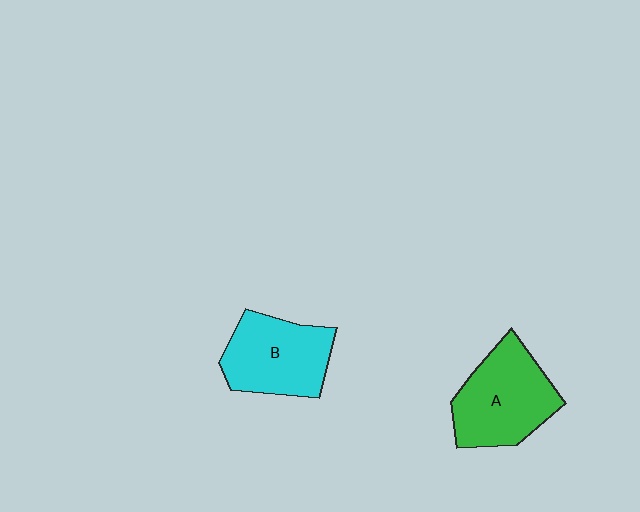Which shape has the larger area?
Shape A (green).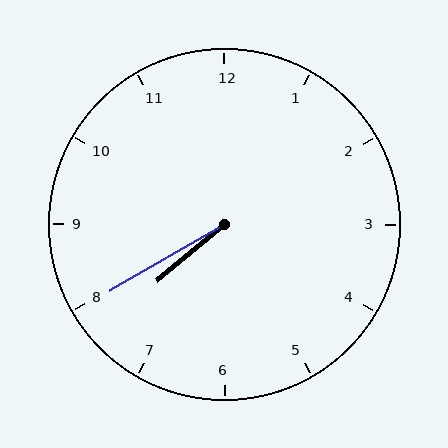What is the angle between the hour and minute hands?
Approximately 10 degrees.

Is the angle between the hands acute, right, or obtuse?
It is acute.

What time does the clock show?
7:40.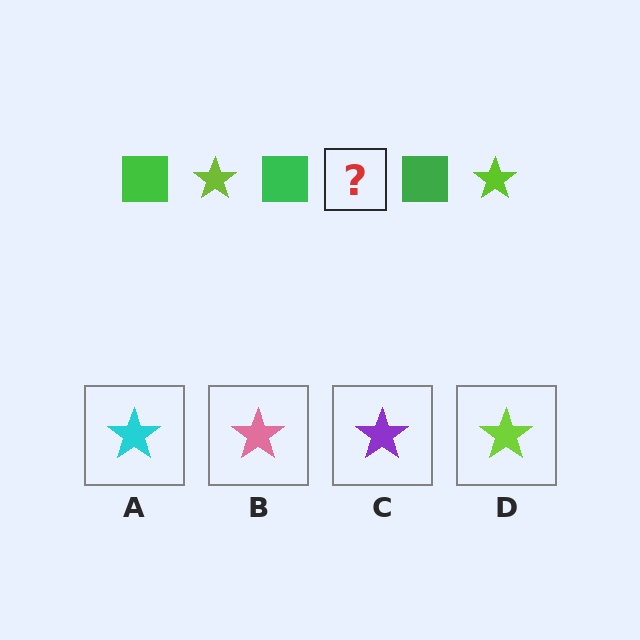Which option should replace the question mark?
Option D.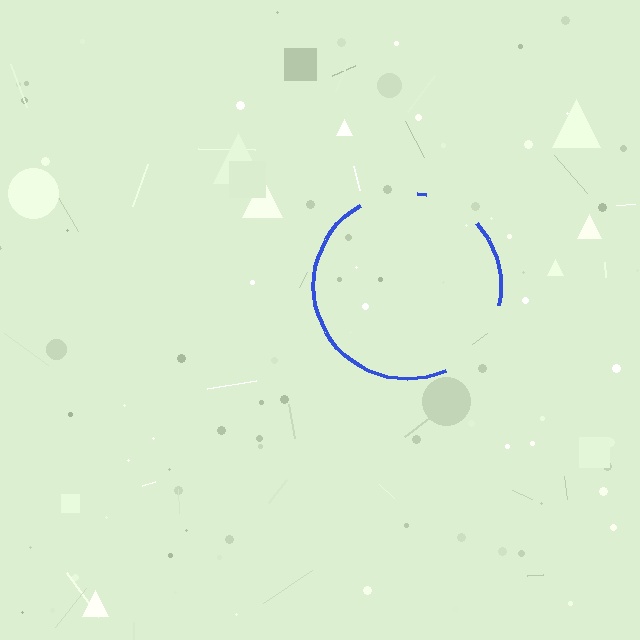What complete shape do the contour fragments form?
The contour fragments form a circle.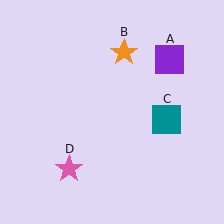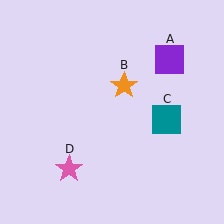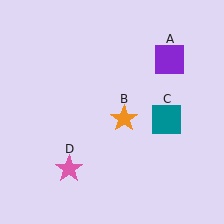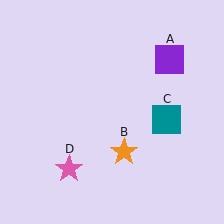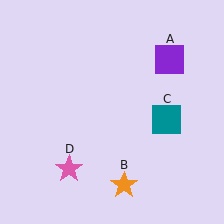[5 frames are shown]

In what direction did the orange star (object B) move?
The orange star (object B) moved down.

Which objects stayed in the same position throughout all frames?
Purple square (object A) and teal square (object C) and pink star (object D) remained stationary.